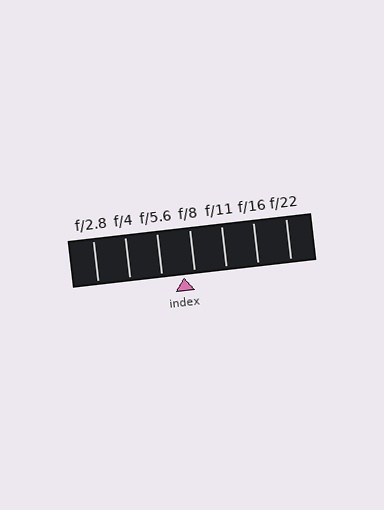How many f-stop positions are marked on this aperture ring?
There are 7 f-stop positions marked.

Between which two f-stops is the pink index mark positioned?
The index mark is between f/5.6 and f/8.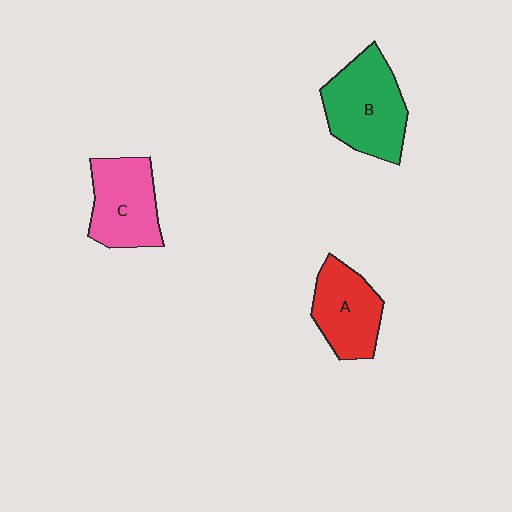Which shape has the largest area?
Shape B (green).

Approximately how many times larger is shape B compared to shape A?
Approximately 1.3 times.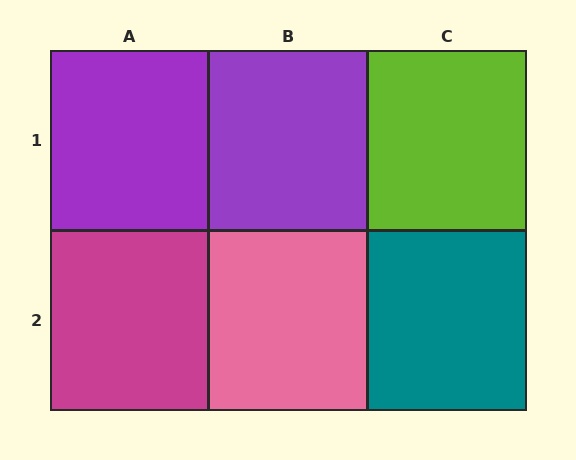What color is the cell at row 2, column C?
Teal.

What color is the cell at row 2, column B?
Pink.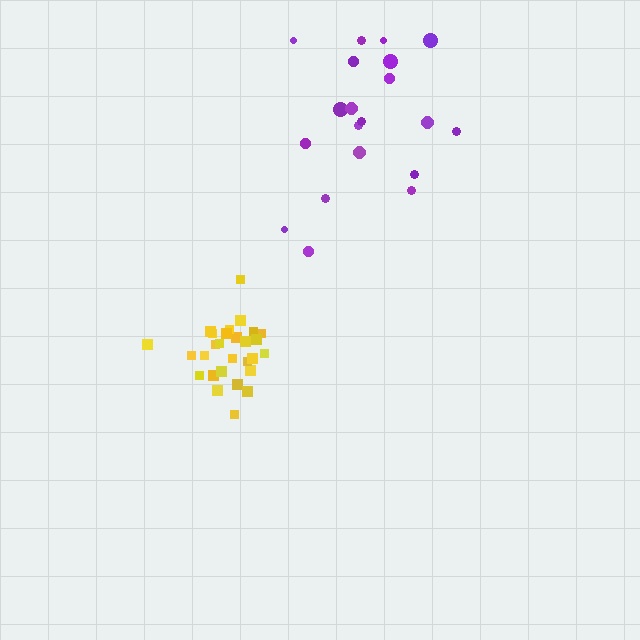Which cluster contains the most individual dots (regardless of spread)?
Yellow (28).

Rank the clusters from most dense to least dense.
yellow, purple.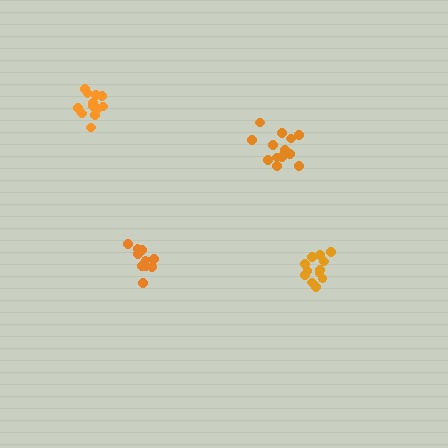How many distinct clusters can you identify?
There are 4 distinct clusters.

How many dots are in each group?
Group 1: 11 dots, Group 2: 13 dots, Group 3: 12 dots, Group 4: 13 dots (49 total).